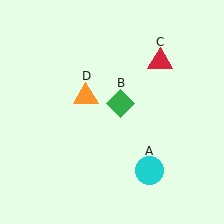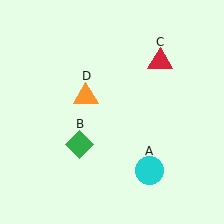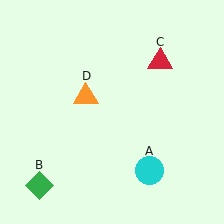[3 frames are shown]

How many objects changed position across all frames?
1 object changed position: green diamond (object B).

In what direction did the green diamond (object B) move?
The green diamond (object B) moved down and to the left.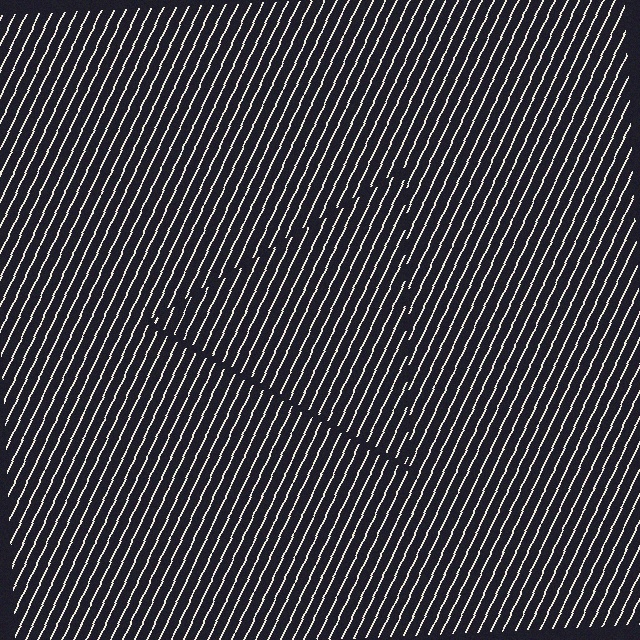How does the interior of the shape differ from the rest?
The interior of the shape contains the same grating, shifted by half a period — the contour is defined by the phase discontinuity where line-ends from the inner and outer gratings abut.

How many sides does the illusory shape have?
3 sides — the line-ends trace a triangle.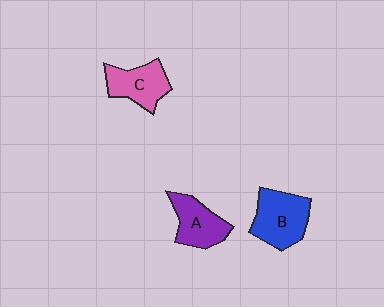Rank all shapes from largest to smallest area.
From largest to smallest: B (blue), C (pink), A (purple).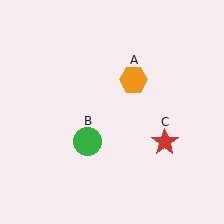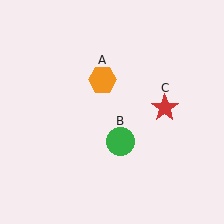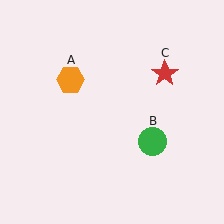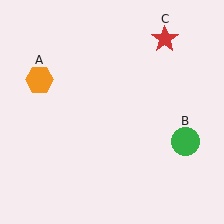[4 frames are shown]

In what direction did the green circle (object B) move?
The green circle (object B) moved right.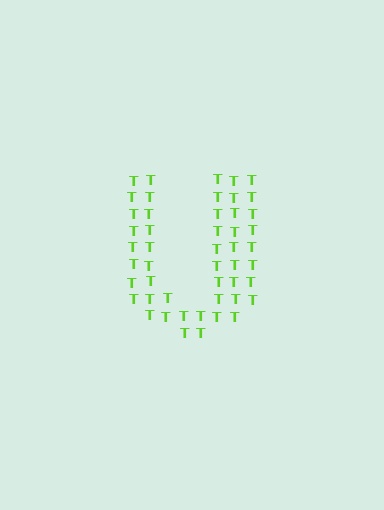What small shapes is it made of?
It is made of small letter T's.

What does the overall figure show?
The overall figure shows the letter U.